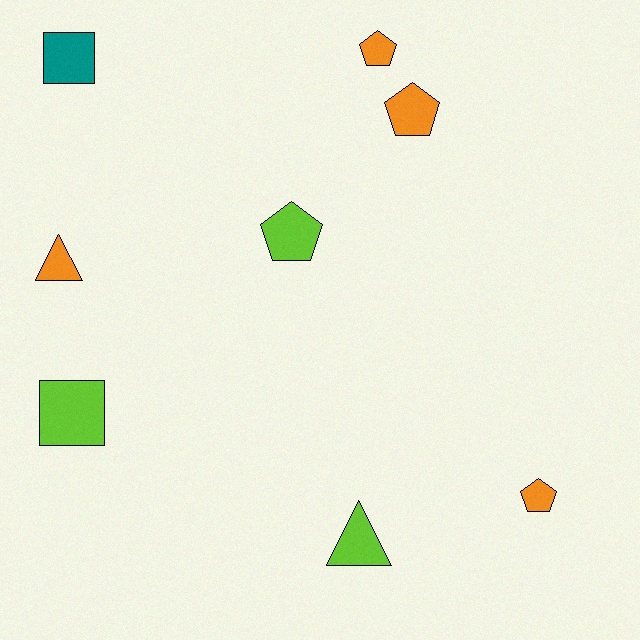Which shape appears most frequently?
Pentagon, with 4 objects.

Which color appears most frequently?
Orange, with 4 objects.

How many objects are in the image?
There are 8 objects.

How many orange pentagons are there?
There are 3 orange pentagons.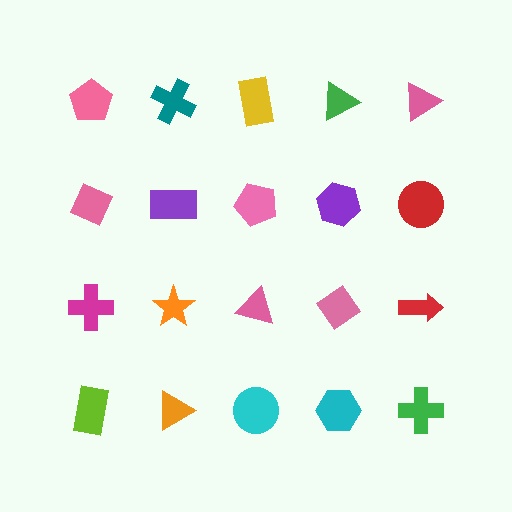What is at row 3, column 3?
A pink triangle.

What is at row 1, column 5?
A pink triangle.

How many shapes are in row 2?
5 shapes.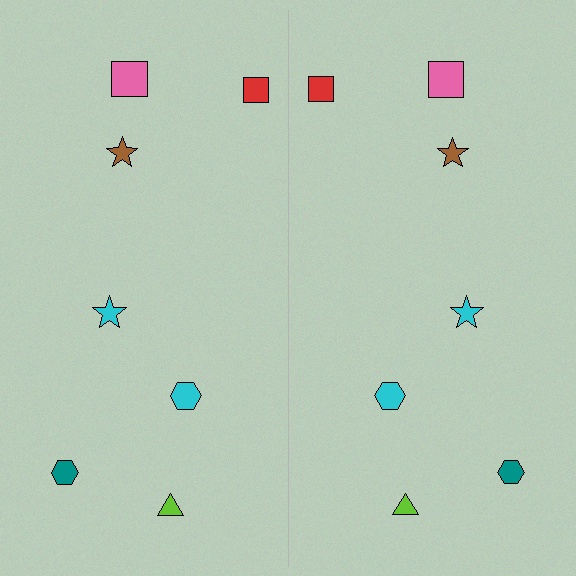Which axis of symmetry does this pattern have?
The pattern has a vertical axis of symmetry running through the center of the image.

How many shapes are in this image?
There are 14 shapes in this image.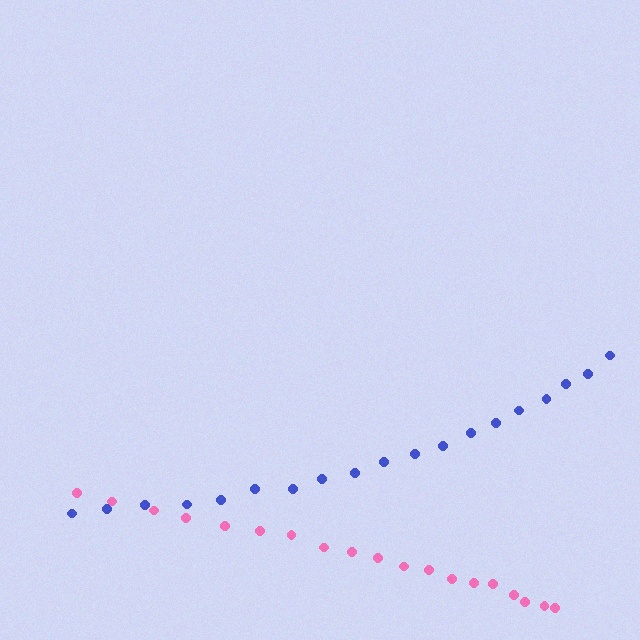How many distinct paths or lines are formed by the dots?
There are 2 distinct paths.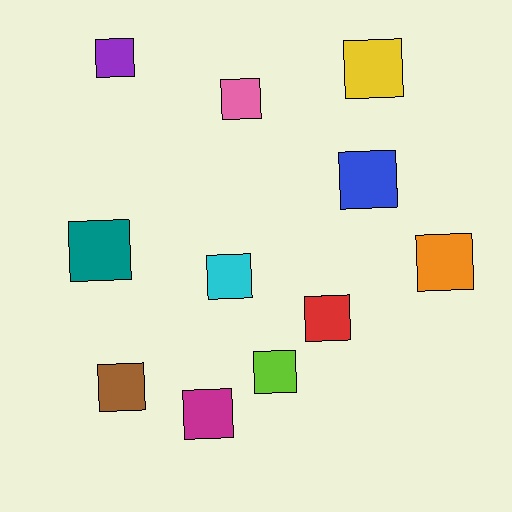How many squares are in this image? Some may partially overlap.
There are 11 squares.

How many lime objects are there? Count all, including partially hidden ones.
There is 1 lime object.